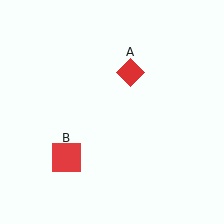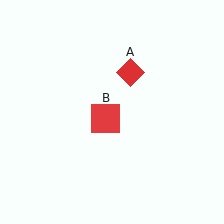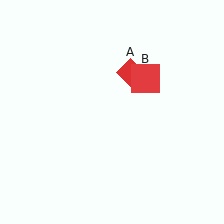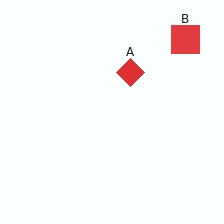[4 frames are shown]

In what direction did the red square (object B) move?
The red square (object B) moved up and to the right.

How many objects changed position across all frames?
1 object changed position: red square (object B).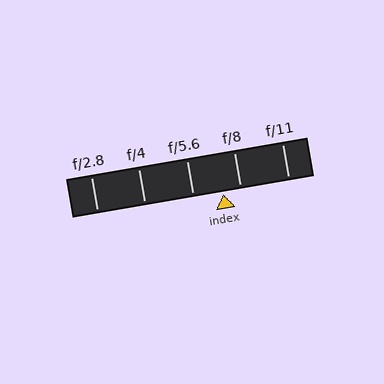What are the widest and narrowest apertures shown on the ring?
The widest aperture shown is f/2.8 and the narrowest is f/11.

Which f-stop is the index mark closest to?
The index mark is closest to f/8.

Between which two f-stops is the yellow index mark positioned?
The index mark is between f/5.6 and f/8.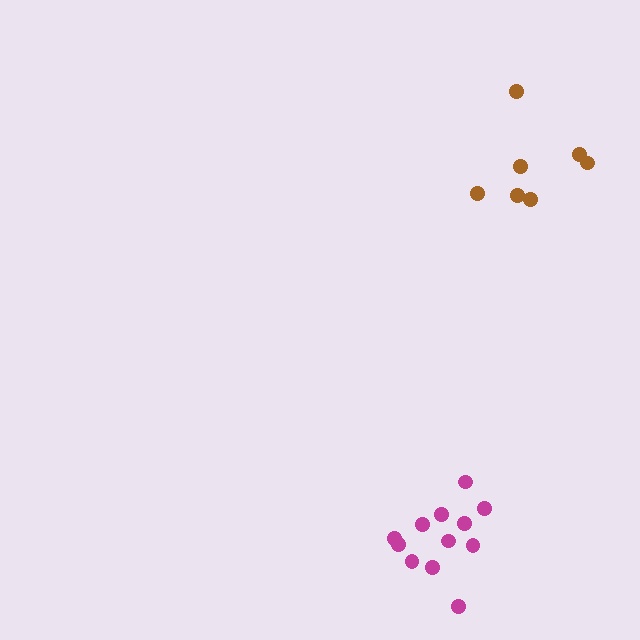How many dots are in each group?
Group 1: 7 dots, Group 2: 12 dots (19 total).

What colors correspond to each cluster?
The clusters are colored: brown, magenta.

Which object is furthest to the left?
The magenta cluster is leftmost.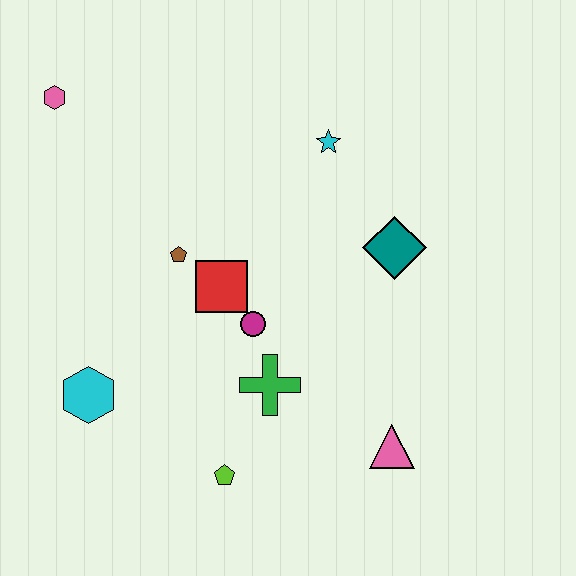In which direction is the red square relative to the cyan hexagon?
The red square is to the right of the cyan hexagon.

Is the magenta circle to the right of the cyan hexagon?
Yes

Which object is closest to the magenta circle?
The red square is closest to the magenta circle.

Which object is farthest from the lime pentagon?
The pink hexagon is farthest from the lime pentagon.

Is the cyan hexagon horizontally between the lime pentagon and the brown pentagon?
No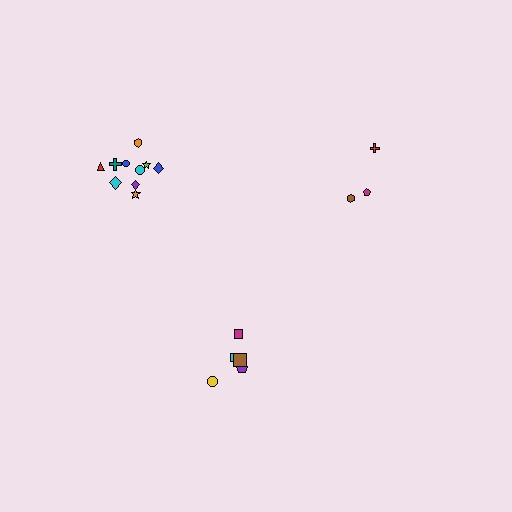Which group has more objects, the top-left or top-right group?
The top-left group.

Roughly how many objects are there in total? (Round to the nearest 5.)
Roughly 20 objects in total.